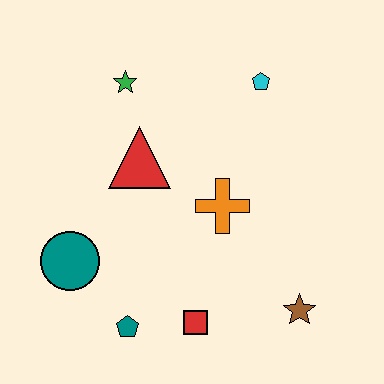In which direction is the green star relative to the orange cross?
The green star is above the orange cross.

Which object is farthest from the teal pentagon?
The cyan pentagon is farthest from the teal pentagon.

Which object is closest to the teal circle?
The teal pentagon is closest to the teal circle.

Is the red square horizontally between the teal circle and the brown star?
Yes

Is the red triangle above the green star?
No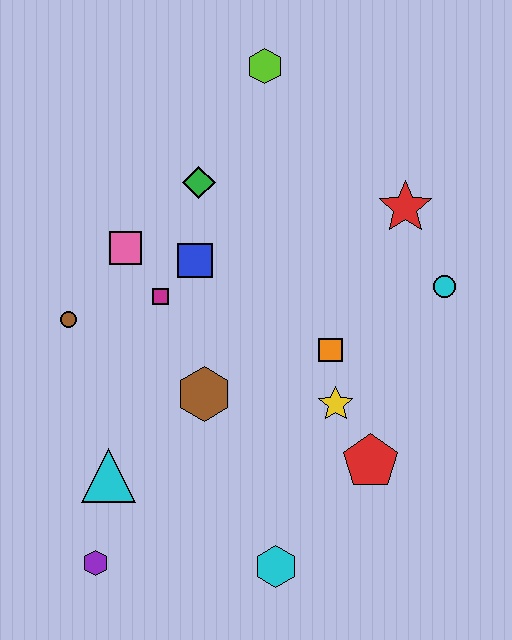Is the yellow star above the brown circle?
No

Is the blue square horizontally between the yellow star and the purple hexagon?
Yes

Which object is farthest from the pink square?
The cyan hexagon is farthest from the pink square.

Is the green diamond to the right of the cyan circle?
No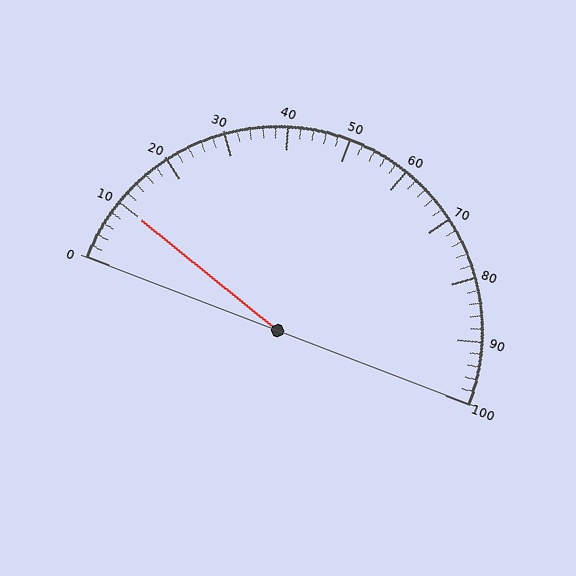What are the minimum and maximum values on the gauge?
The gauge ranges from 0 to 100.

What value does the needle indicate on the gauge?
The needle indicates approximately 10.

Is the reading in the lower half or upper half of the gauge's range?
The reading is in the lower half of the range (0 to 100).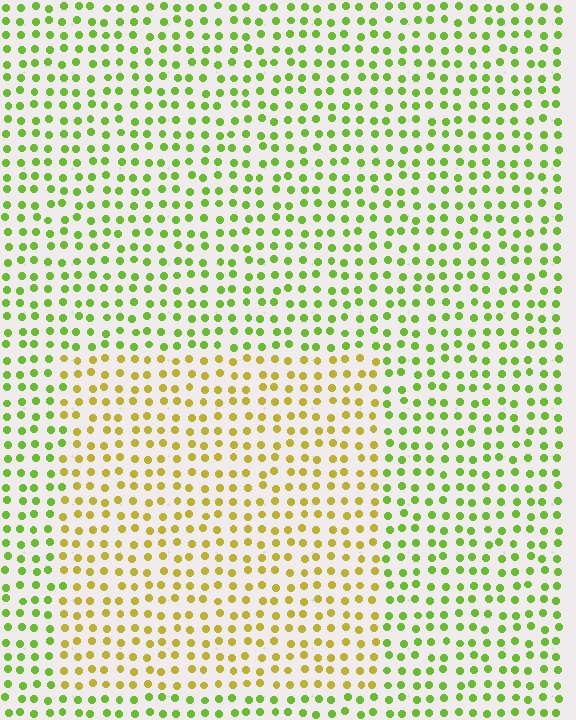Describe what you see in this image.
The image is filled with small lime elements in a uniform arrangement. A rectangle-shaped region is visible where the elements are tinted to a slightly different hue, forming a subtle color boundary.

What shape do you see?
I see a rectangle.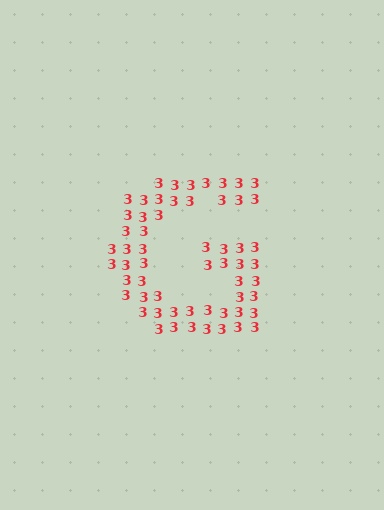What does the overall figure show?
The overall figure shows the letter G.